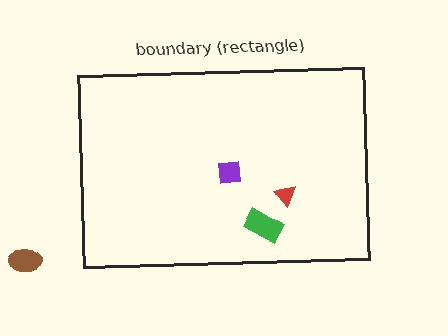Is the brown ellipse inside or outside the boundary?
Outside.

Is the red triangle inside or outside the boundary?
Inside.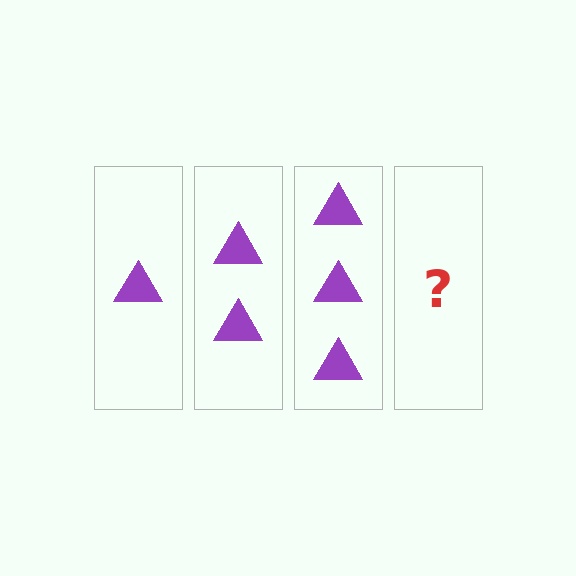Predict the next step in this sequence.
The next step is 4 triangles.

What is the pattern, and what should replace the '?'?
The pattern is that each step adds one more triangle. The '?' should be 4 triangles.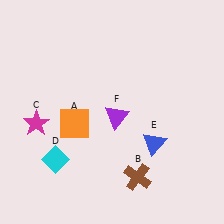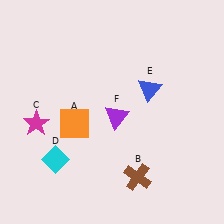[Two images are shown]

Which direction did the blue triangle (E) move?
The blue triangle (E) moved up.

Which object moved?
The blue triangle (E) moved up.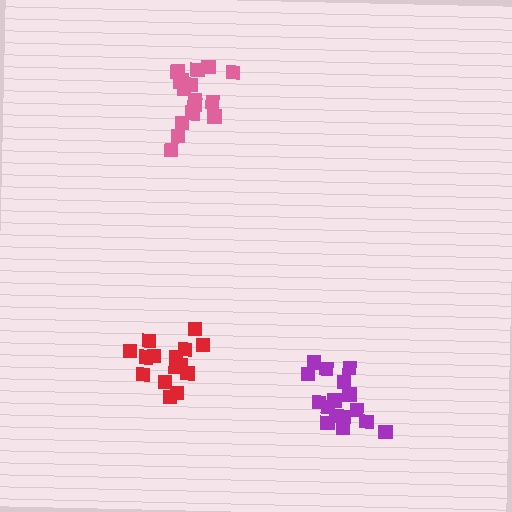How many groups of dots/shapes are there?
There are 3 groups.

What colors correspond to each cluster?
The clusters are colored: red, pink, purple.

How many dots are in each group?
Group 1: 15 dots, Group 2: 17 dots, Group 3: 17 dots (49 total).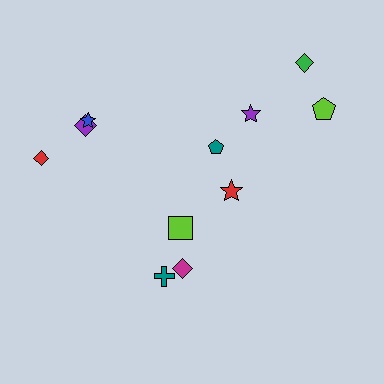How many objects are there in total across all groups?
There are 11 objects.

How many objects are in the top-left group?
There are 3 objects.